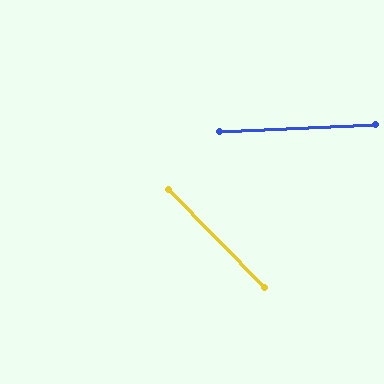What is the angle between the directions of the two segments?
Approximately 48 degrees.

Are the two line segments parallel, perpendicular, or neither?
Neither parallel nor perpendicular — they differ by about 48°.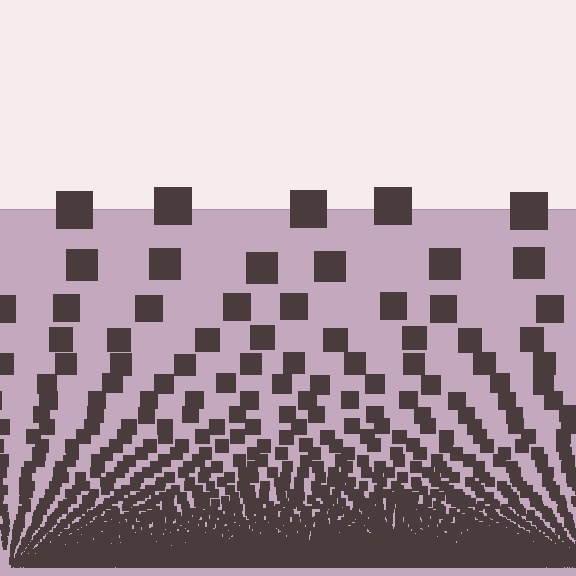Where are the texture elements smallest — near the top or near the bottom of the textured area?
Near the bottom.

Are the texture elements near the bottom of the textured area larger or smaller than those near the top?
Smaller. The gradient is inverted — elements near the bottom are smaller and denser.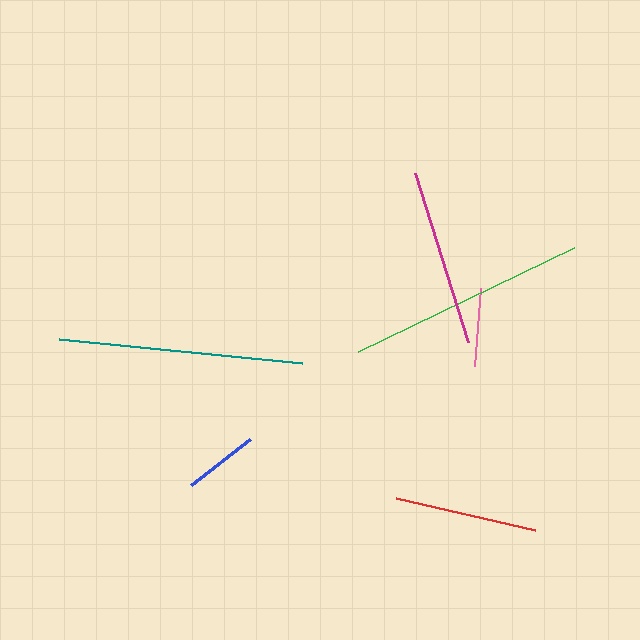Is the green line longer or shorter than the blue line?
The green line is longer than the blue line.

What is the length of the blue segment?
The blue segment is approximately 74 pixels long.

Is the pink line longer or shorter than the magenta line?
The magenta line is longer than the pink line.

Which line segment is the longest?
The teal line is the longest at approximately 244 pixels.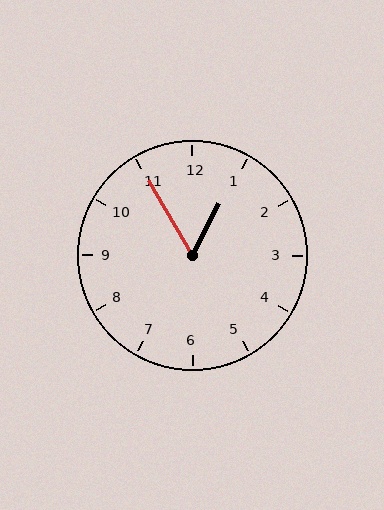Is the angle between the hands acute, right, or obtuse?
It is acute.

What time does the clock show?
12:55.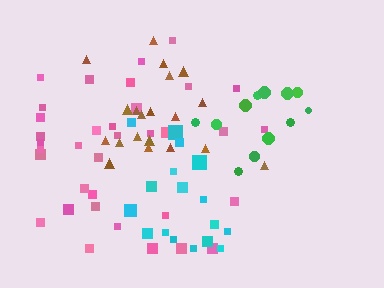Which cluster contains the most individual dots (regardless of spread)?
Pink (35).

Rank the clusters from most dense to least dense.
green, brown, pink, cyan.